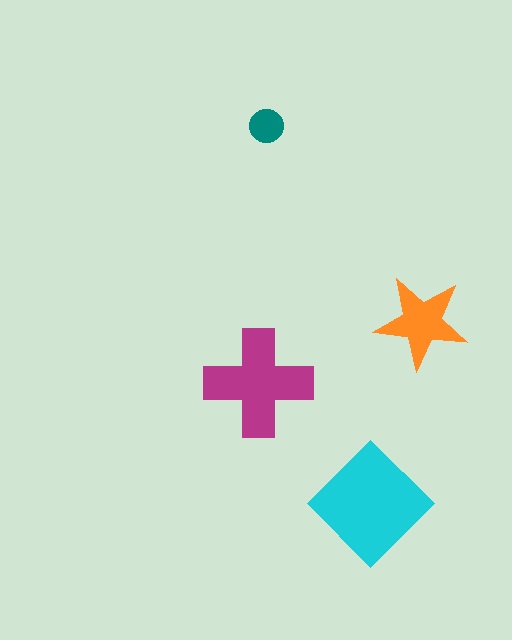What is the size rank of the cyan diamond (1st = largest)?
1st.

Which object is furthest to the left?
The magenta cross is leftmost.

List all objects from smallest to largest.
The teal circle, the orange star, the magenta cross, the cyan diamond.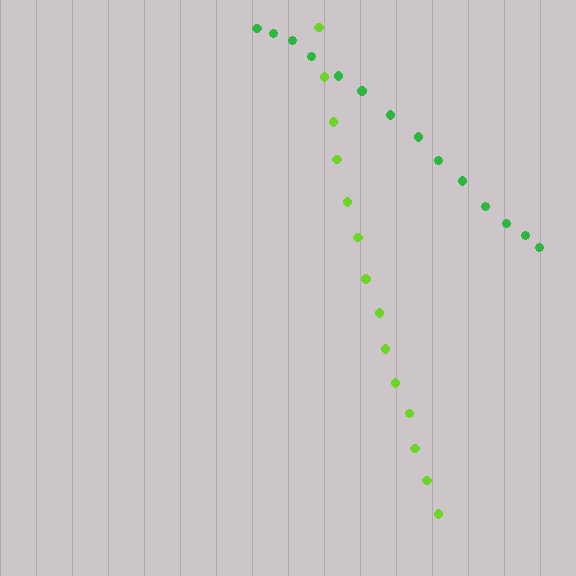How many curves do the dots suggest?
There are 2 distinct paths.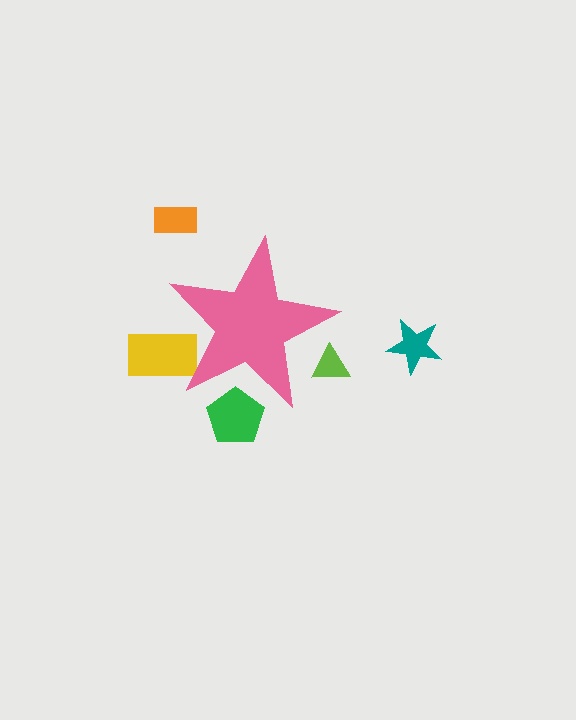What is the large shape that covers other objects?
A pink star.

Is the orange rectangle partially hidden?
No, the orange rectangle is fully visible.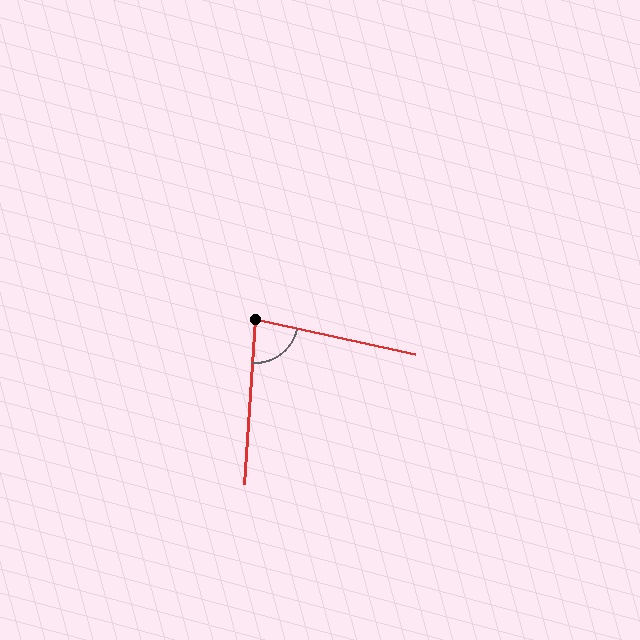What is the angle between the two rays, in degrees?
Approximately 82 degrees.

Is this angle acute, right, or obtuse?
It is acute.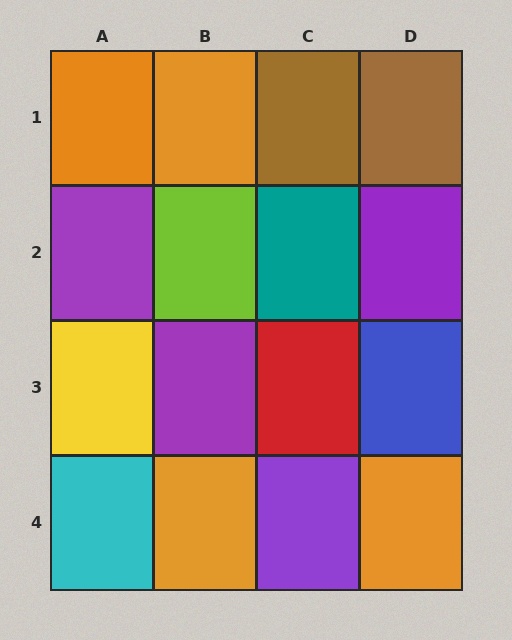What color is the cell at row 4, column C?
Purple.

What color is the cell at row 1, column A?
Orange.